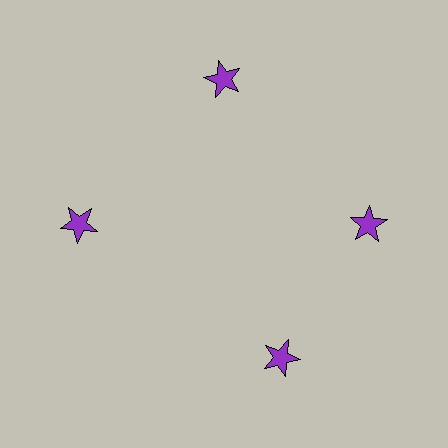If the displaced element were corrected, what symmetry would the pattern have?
It would have 4-fold rotational symmetry — the pattern would map onto itself every 90 degrees.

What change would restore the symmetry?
The symmetry would be restored by rotating it back into even spacing with its neighbors so that all 4 stars sit at equal angles and equal distance from the center.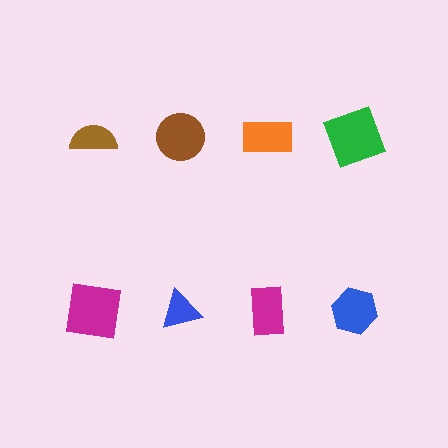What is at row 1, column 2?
A brown circle.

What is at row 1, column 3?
An orange rectangle.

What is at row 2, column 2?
A blue triangle.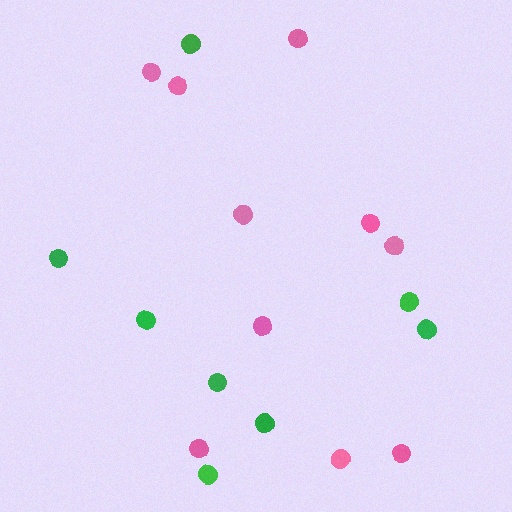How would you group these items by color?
There are 2 groups: one group of pink circles (10) and one group of green circles (8).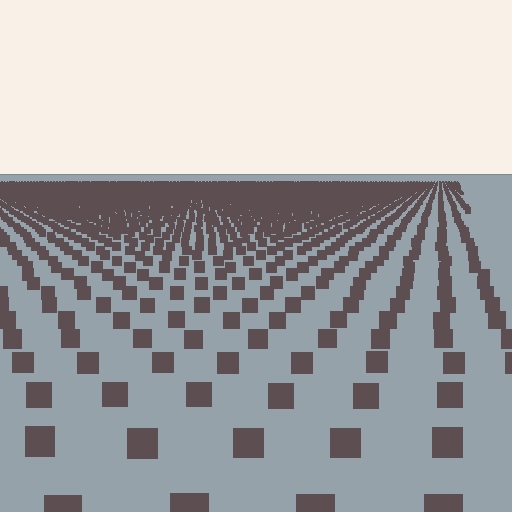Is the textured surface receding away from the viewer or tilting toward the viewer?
The surface is receding away from the viewer. Texture elements get smaller and denser toward the top.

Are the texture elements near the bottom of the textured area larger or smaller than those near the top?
Larger. Near the bottom, elements are closer to the viewer and appear at a bigger on-screen size.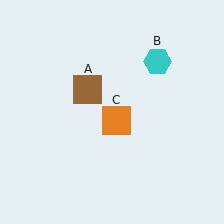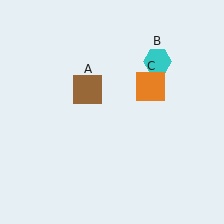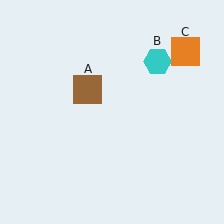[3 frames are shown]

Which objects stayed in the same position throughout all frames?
Brown square (object A) and cyan hexagon (object B) remained stationary.